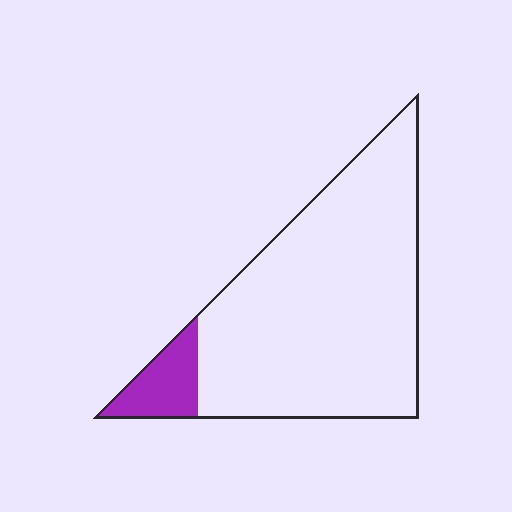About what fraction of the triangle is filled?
About one tenth (1/10).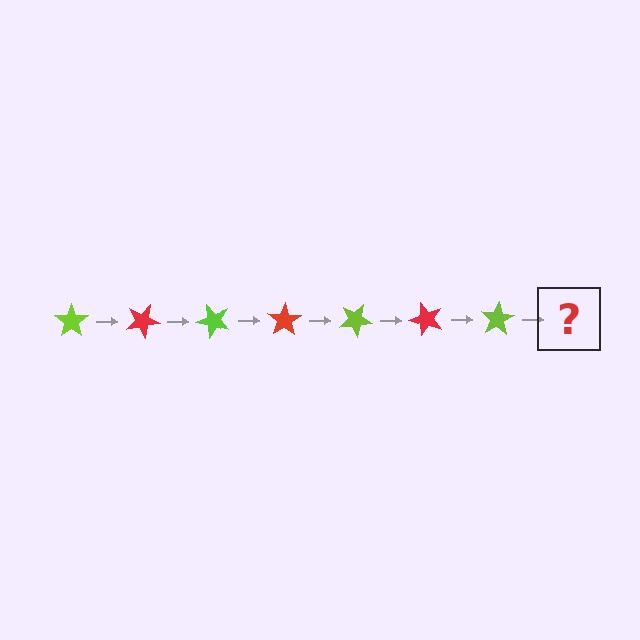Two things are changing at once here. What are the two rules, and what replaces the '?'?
The two rules are that it rotates 25 degrees each step and the color cycles through lime and red. The '?' should be a red star, rotated 175 degrees from the start.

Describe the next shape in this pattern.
It should be a red star, rotated 175 degrees from the start.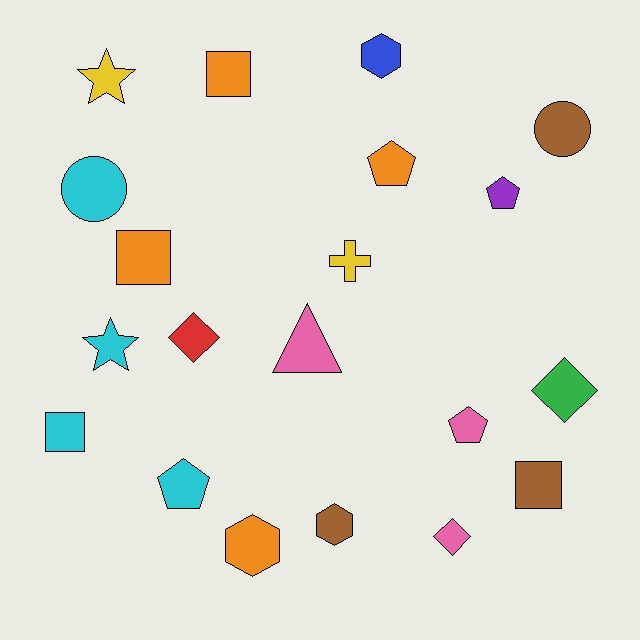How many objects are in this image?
There are 20 objects.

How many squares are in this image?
There are 4 squares.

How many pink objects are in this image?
There are 3 pink objects.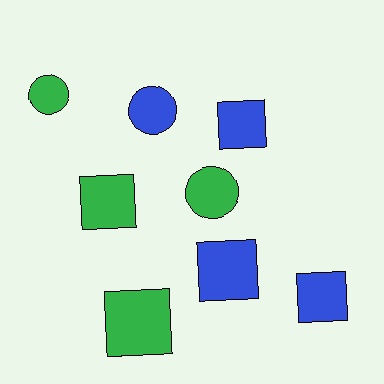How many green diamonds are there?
There are no green diamonds.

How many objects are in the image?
There are 8 objects.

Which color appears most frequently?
Green, with 4 objects.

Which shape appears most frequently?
Square, with 5 objects.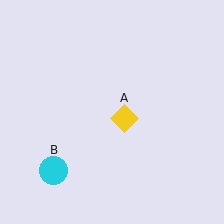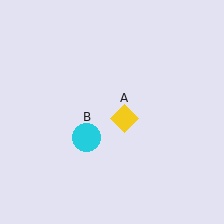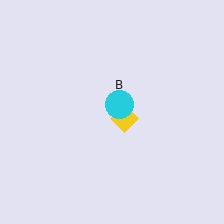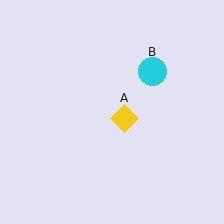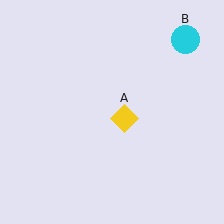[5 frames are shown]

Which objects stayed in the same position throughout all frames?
Yellow diamond (object A) remained stationary.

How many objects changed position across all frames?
1 object changed position: cyan circle (object B).